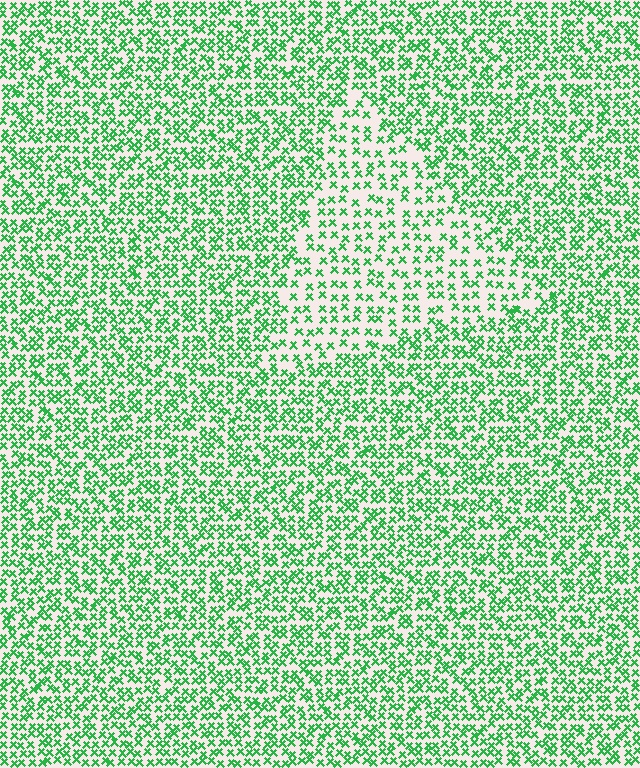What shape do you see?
I see a triangle.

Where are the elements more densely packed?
The elements are more densely packed outside the triangle boundary.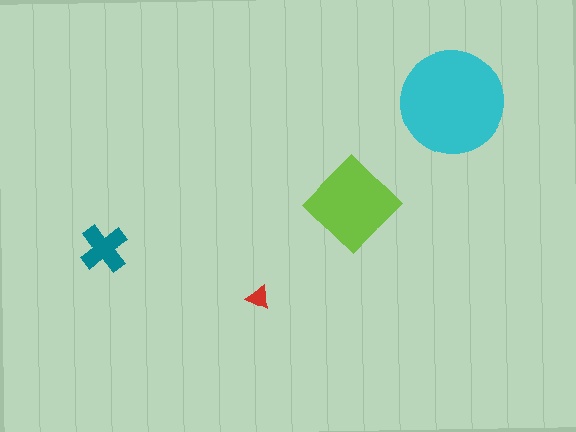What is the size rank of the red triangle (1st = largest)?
4th.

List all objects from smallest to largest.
The red triangle, the teal cross, the lime diamond, the cyan circle.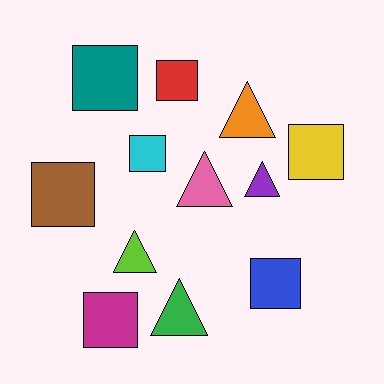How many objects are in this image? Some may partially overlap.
There are 12 objects.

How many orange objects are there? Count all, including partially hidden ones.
There is 1 orange object.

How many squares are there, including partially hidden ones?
There are 7 squares.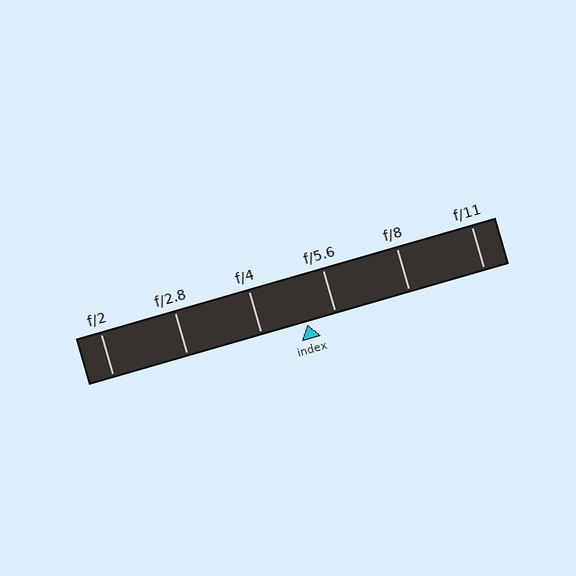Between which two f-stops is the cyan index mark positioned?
The index mark is between f/4 and f/5.6.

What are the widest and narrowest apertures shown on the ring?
The widest aperture shown is f/2 and the narrowest is f/11.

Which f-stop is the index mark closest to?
The index mark is closest to f/5.6.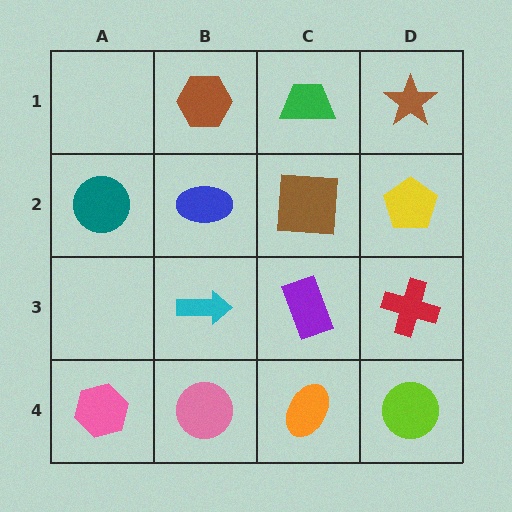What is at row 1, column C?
A green trapezoid.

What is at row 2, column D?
A yellow pentagon.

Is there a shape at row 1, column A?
No, that cell is empty.